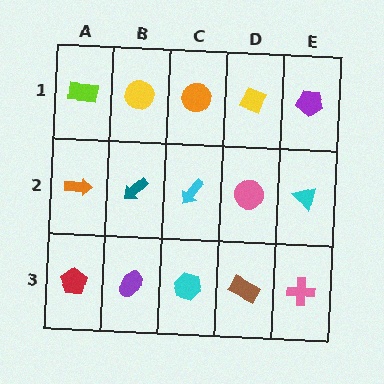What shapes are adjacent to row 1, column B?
A teal arrow (row 2, column B), a lime rectangle (row 1, column A), an orange circle (row 1, column C).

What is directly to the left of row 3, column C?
A purple ellipse.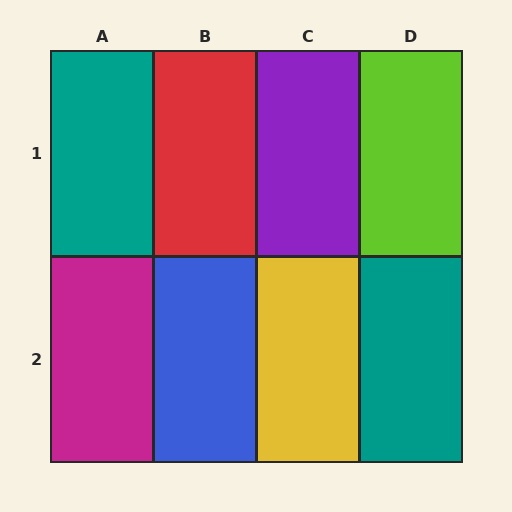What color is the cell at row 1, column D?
Lime.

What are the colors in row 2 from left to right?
Magenta, blue, yellow, teal.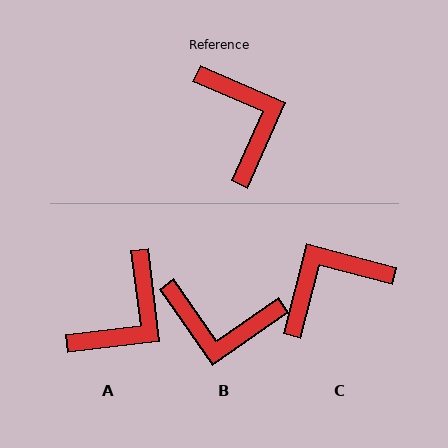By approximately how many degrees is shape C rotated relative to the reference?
Approximately 99 degrees counter-clockwise.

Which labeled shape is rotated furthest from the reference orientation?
B, about 121 degrees away.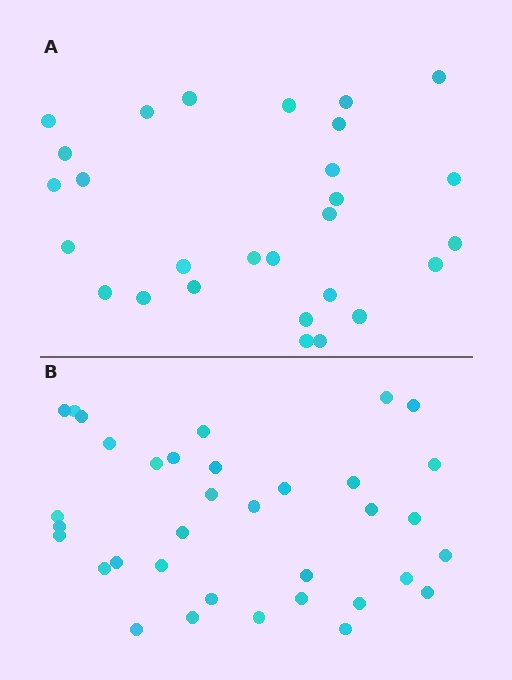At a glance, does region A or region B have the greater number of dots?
Region B (the bottom region) has more dots.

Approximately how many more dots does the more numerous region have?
Region B has roughly 8 or so more dots than region A.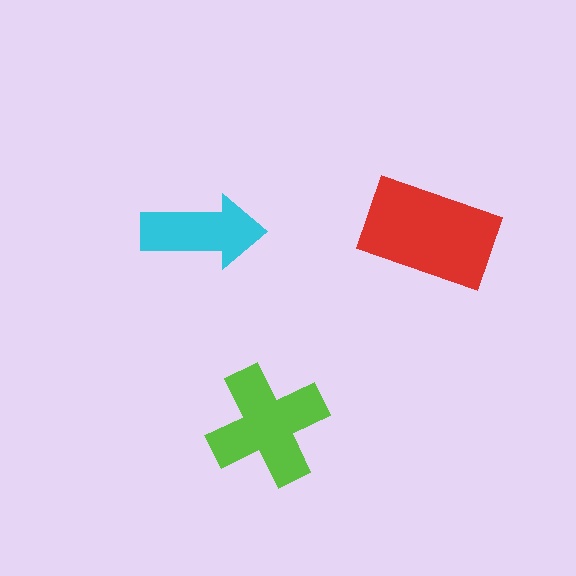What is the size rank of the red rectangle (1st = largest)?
1st.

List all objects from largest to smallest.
The red rectangle, the lime cross, the cyan arrow.